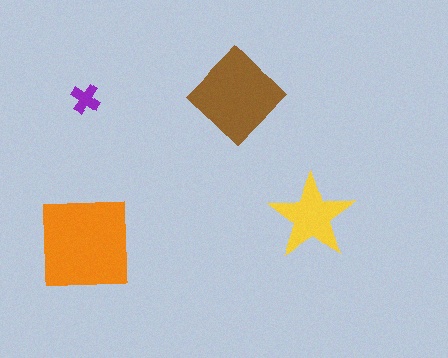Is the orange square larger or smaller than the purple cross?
Larger.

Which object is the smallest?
The purple cross.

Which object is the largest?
The orange square.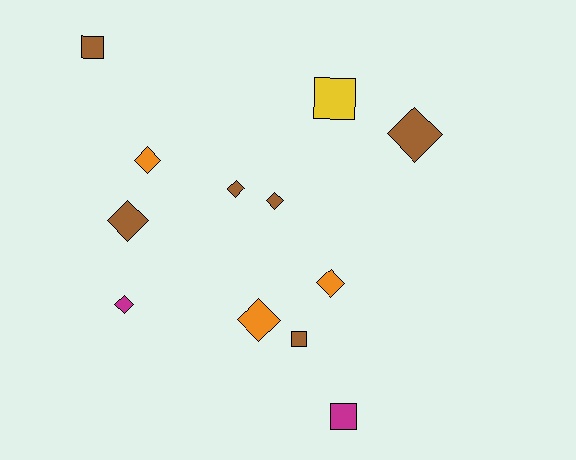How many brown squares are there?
There are 2 brown squares.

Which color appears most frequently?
Brown, with 6 objects.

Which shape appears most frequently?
Diamond, with 8 objects.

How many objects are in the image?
There are 12 objects.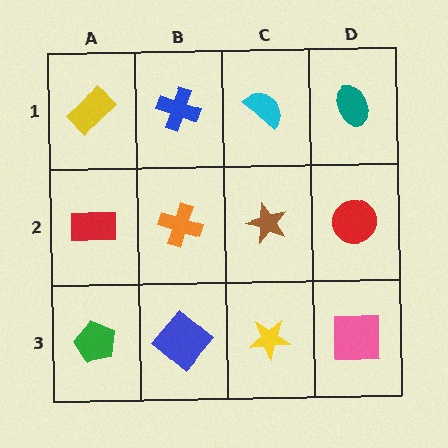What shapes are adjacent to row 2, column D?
A teal ellipse (row 1, column D), a pink square (row 3, column D), a brown star (row 2, column C).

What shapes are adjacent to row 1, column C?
A brown star (row 2, column C), a blue cross (row 1, column B), a teal ellipse (row 1, column D).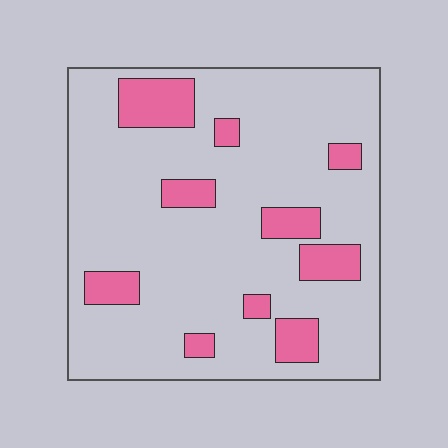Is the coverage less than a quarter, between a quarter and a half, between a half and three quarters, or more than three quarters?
Less than a quarter.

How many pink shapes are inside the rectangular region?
10.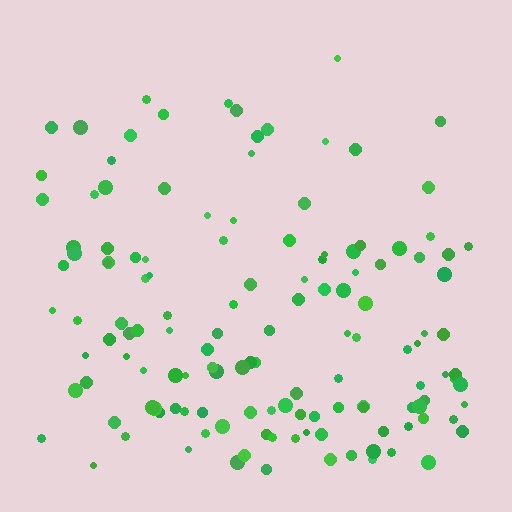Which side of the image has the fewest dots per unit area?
The top.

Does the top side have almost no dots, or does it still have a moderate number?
Still a moderate number, just noticeably fewer than the bottom.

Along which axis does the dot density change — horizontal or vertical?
Vertical.